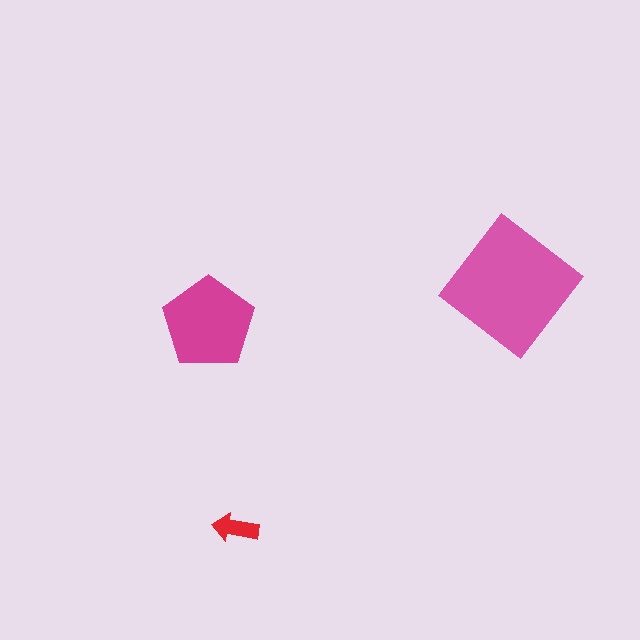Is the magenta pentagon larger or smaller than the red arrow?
Larger.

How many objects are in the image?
There are 3 objects in the image.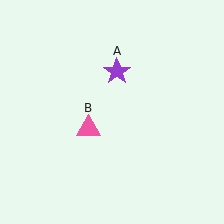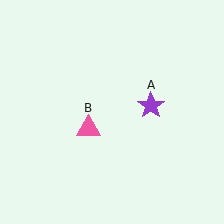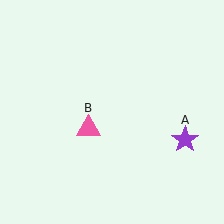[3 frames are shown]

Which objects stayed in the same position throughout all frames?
Pink triangle (object B) remained stationary.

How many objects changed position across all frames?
1 object changed position: purple star (object A).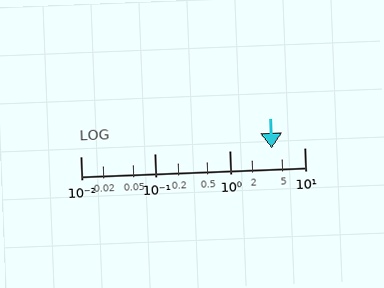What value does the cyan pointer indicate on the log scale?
The pointer indicates approximately 3.7.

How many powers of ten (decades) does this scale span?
The scale spans 3 decades, from 0.01 to 10.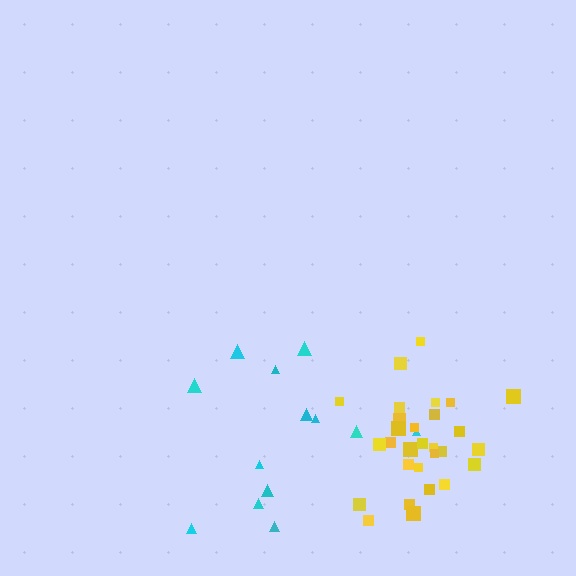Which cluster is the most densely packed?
Yellow.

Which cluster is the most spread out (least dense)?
Cyan.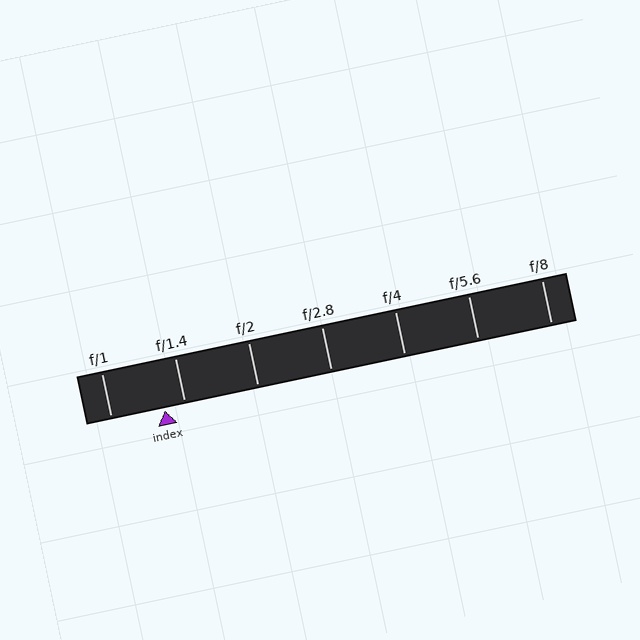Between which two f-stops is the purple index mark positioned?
The index mark is between f/1 and f/1.4.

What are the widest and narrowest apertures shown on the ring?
The widest aperture shown is f/1 and the narrowest is f/8.